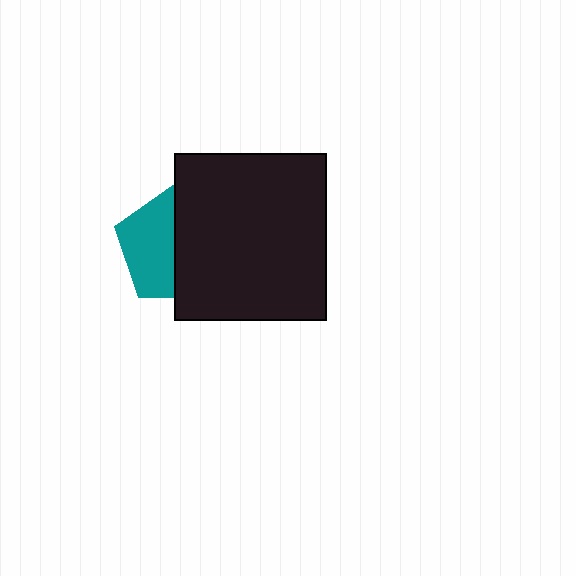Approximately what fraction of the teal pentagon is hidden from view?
Roughly 52% of the teal pentagon is hidden behind the black rectangle.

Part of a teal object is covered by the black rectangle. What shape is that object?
It is a pentagon.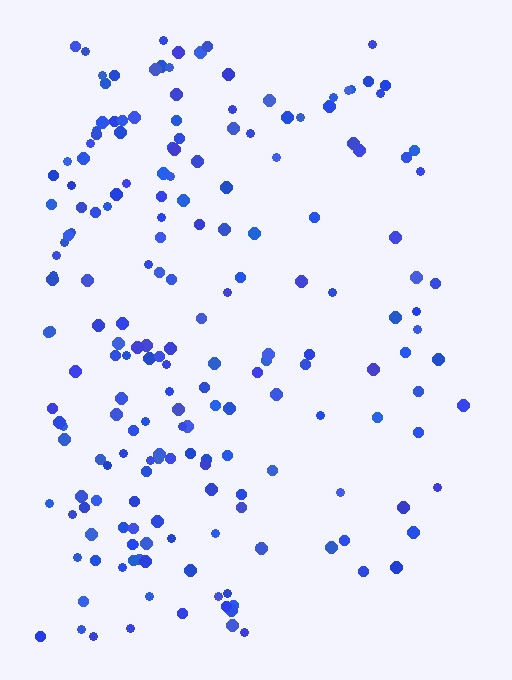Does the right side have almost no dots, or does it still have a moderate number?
Still a moderate number, just noticeably fewer than the left.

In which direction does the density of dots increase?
From right to left, with the left side densest.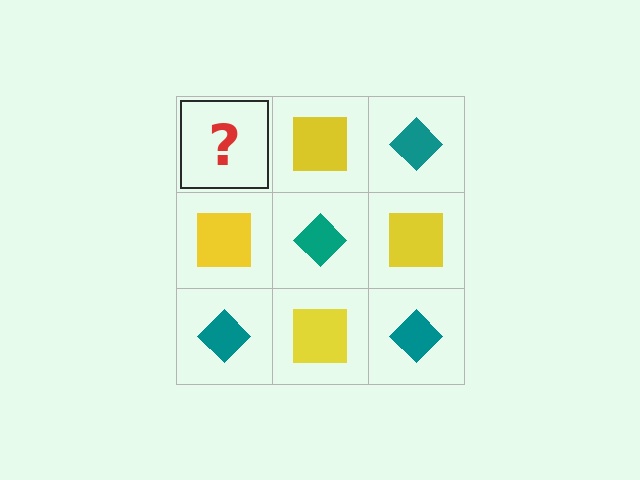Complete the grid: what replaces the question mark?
The question mark should be replaced with a teal diamond.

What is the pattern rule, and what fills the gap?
The rule is that it alternates teal diamond and yellow square in a checkerboard pattern. The gap should be filled with a teal diamond.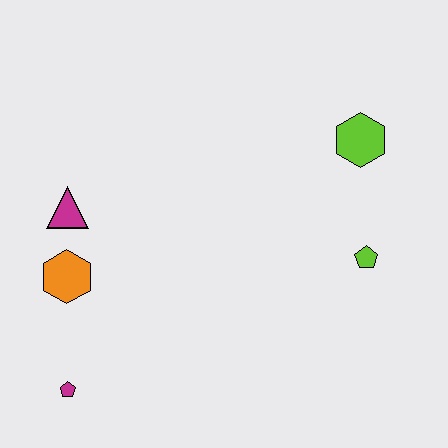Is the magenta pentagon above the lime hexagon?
No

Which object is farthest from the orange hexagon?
The lime hexagon is farthest from the orange hexagon.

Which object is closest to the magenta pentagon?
The orange hexagon is closest to the magenta pentagon.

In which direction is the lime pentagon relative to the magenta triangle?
The lime pentagon is to the right of the magenta triangle.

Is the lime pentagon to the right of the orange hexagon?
Yes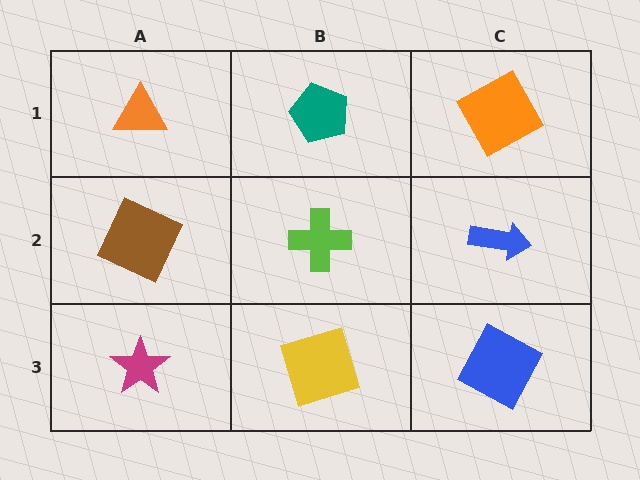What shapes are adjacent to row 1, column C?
A blue arrow (row 2, column C), a teal pentagon (row 1, column B).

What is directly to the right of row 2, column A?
A lime cross.